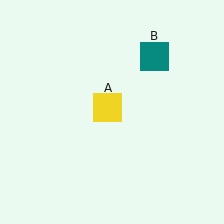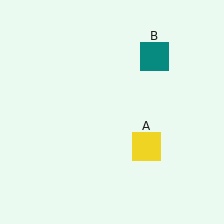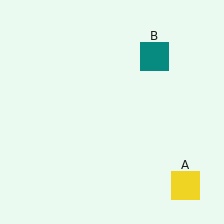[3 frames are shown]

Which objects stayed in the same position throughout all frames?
Teal square (object B) remained stationary.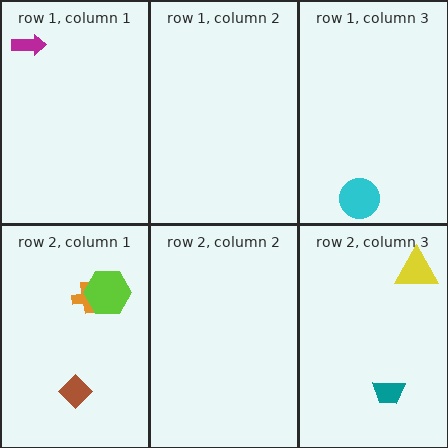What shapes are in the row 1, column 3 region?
The cyan circle.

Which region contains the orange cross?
The row 2, column 1 region.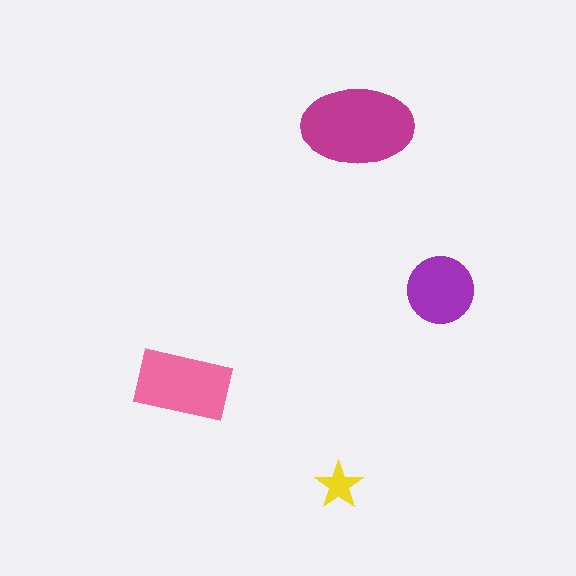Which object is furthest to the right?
The purple circle is rightmost.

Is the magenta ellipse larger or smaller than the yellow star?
Larger.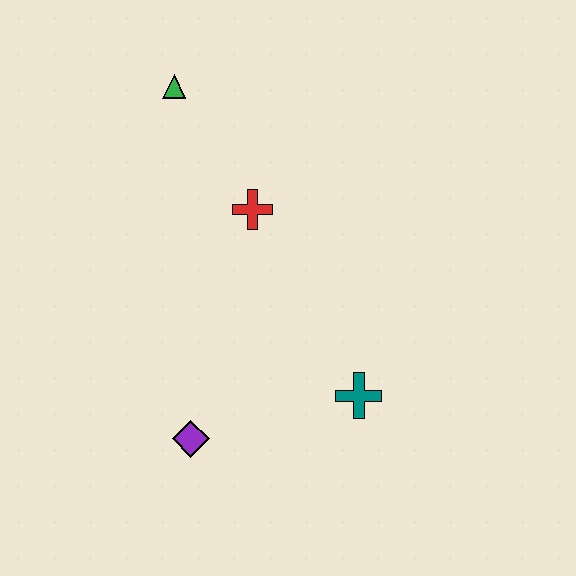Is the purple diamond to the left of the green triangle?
No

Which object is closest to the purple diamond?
The teal cross is closest to the purple diamond.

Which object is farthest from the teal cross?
The green triangle is farthest from the teal cross.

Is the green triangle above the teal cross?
Yes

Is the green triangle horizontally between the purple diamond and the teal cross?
No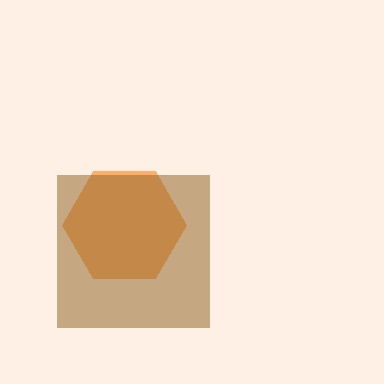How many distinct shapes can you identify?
There are 2 distinct shapes: an orange hexagon, a brown square.